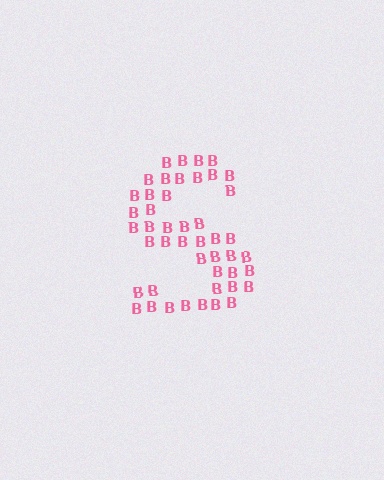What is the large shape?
The large shape is the letter S.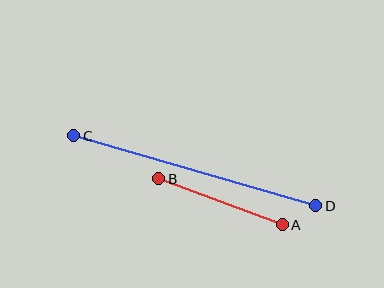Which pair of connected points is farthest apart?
Points C and D are farthest apart.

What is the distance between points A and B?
The distance is approximately 132 pixels.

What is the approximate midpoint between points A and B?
The midpoint is at approximately (220, 202) pixels.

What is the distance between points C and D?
The distance is approximately 252 pixels.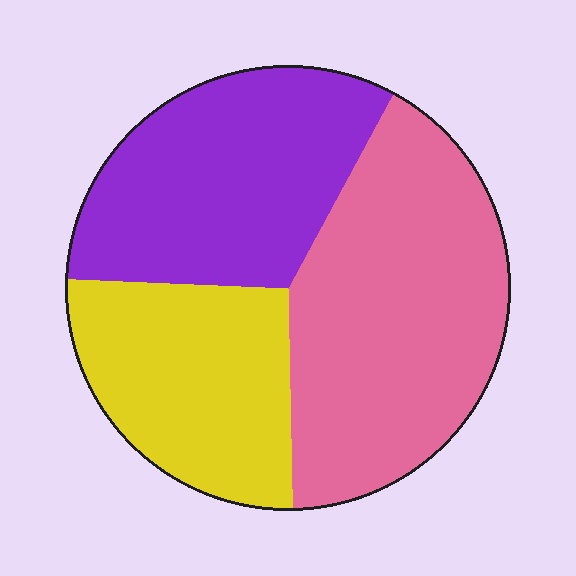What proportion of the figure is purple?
Purple covers about 30% of the figure.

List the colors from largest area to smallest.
From largest to smallest: pink, purple, yellow.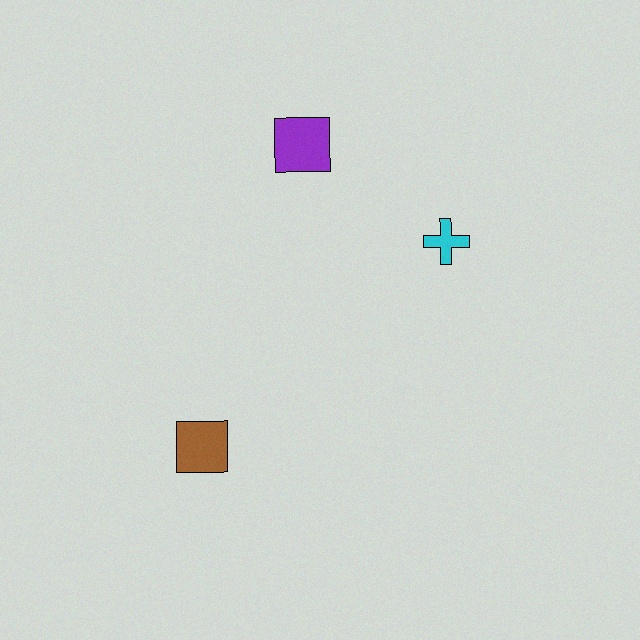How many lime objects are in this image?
There are no lime objects.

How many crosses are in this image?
There is 1 cross.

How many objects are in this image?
There are 3 objects.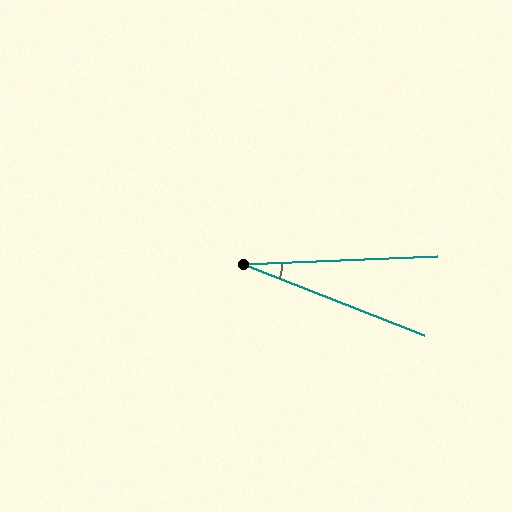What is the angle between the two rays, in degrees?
Approximately 24 degrees.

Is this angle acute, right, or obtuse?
It is acute.